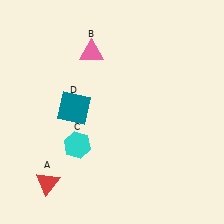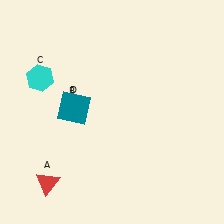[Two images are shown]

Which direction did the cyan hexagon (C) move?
The cyan hexagon (C) moved up.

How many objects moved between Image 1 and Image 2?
2 objects moved between the two images.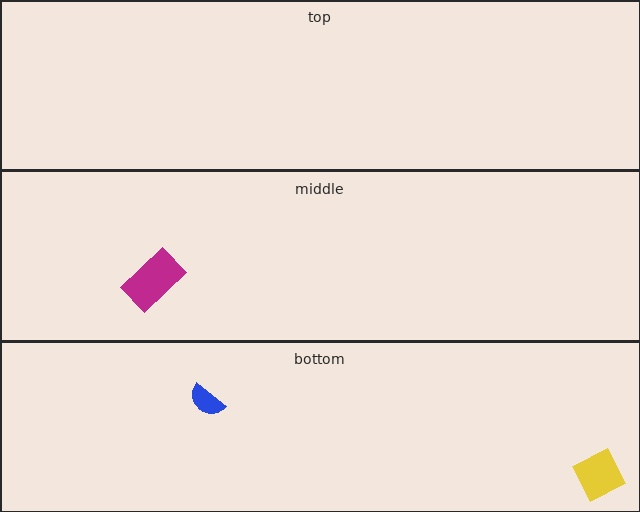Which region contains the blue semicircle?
The bottom region.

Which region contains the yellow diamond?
The bottom region.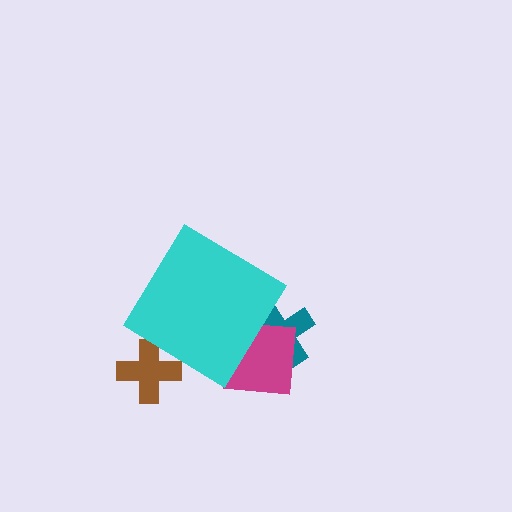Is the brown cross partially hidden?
Yes, the brown cross is partially hidden behind the cyan diamond.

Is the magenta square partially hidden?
Yes, the magenta square is partially hidden behind the cyan diamond.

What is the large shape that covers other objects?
A cyan diamond.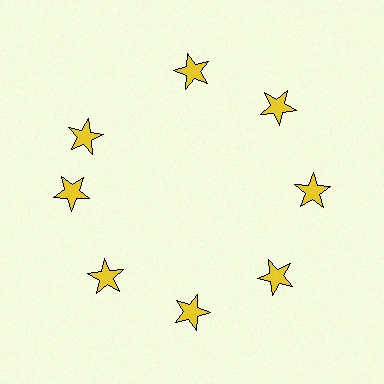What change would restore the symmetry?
The symmetry would be restored by rotating it back into even spacing with its neighbors so that all 8 stars sit at equal angles and equal distance from the center.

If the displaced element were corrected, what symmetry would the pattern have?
It would have 8-fold rotational symmetry — the pattern would map onto itself every 45 degrees.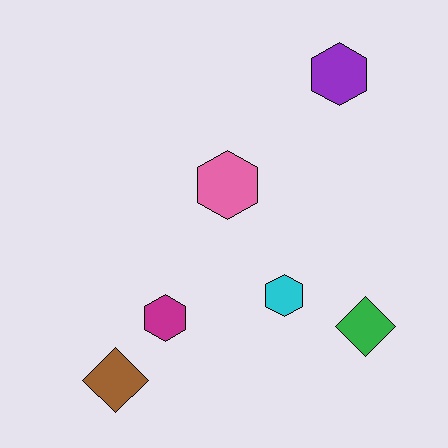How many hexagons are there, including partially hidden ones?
There are 4 hexagons.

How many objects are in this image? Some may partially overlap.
There are 6 objects.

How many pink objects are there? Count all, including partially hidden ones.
There is 1 pink object.